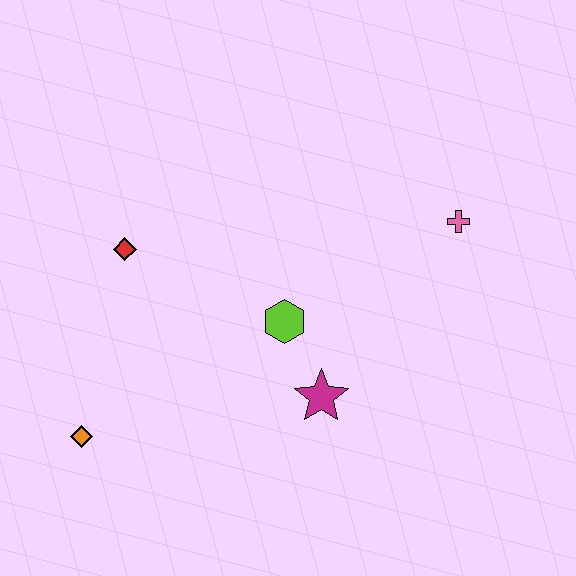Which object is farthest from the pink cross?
The orange diamond is farthest from the pink cross.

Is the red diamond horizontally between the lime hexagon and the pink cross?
No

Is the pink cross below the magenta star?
No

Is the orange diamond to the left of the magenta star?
Yes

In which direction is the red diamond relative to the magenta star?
The red diamond is to the left of the magenta star.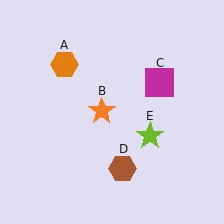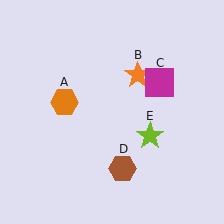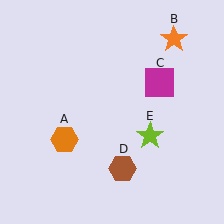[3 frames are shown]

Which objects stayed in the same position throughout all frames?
Magenta square (object C) and brown hexagon (object D) and lime star (object E) remained stationary.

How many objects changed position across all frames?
2 objects changed position: orange hexagon (object A), orange star (object B).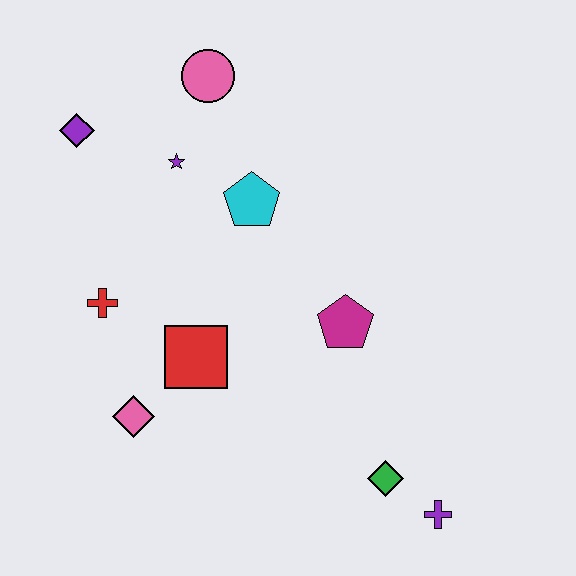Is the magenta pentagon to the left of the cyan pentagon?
No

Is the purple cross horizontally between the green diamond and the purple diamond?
No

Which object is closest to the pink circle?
The purple star is closest to the pink circle.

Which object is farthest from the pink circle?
The purple cross is farthest from the pink circle.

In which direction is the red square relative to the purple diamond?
The red square is below the purple diamond.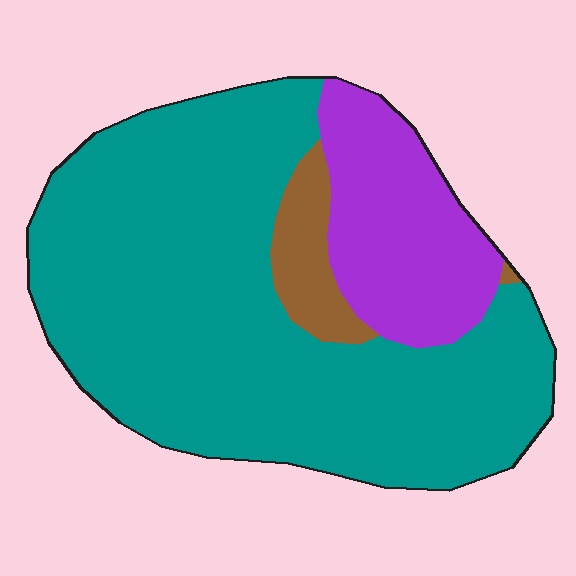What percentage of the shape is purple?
Purple takes up between a sixth and a third of the shape.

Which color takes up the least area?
Brown, at roughly 5%.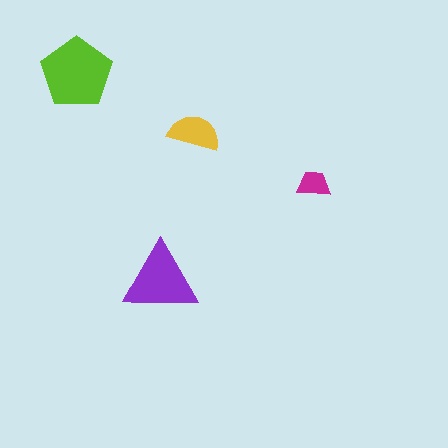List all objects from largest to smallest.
The lime pentagon, the purple triangle, the yellow semicircle, the magenta trapezoid.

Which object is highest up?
The lime pentagon is topmost.